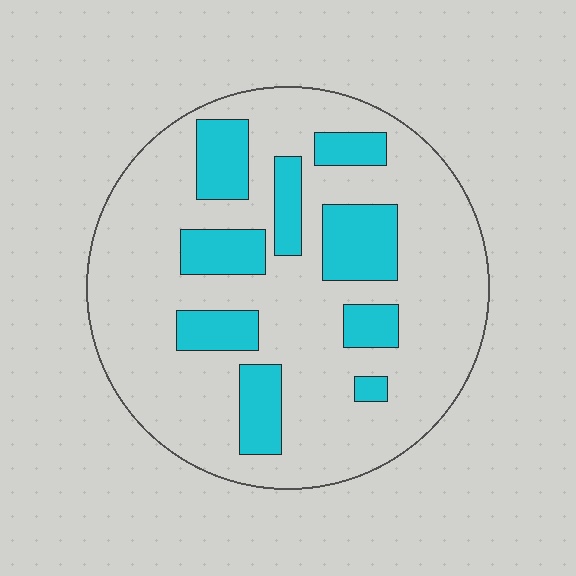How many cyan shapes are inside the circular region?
9.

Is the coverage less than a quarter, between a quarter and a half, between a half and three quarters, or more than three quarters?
Less than a quarter.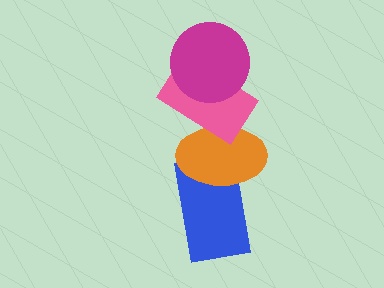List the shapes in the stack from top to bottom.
From top to bottom: the magenta circle, the pink rectangle, the orange ellipse, the blue rectangle.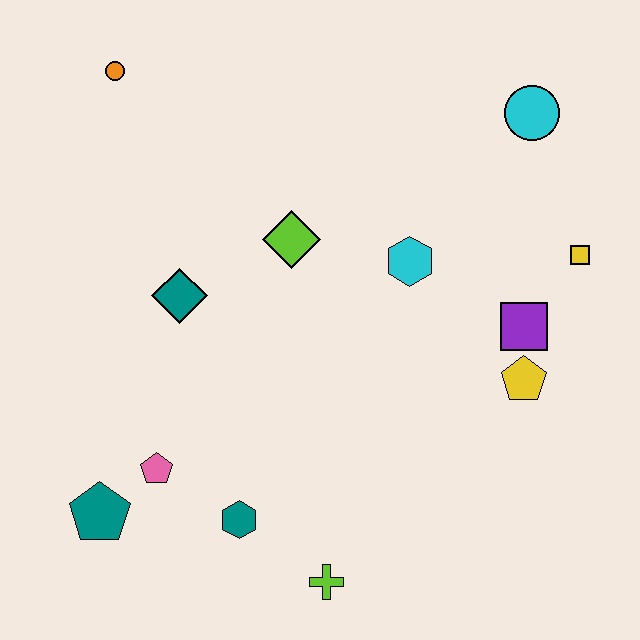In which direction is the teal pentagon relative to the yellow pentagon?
The teal pentagon is to the left of the yellow pentagon.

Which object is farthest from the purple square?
The orange circle is farthest from the purple square.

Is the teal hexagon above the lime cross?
Yes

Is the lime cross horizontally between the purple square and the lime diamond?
Yes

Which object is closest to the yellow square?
The purple square is closest to the yellow square.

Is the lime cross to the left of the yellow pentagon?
Yes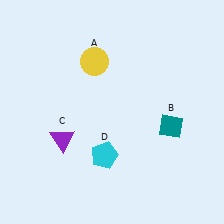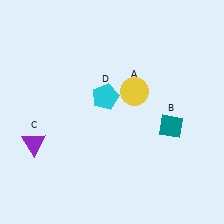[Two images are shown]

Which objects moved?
The objects that moved are: the yellow circle (A), the purple triangle (C), the cyan pentagon (D).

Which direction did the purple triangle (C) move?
The purple triangle (C) moved left.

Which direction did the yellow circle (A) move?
The yellow circle (A) moved right.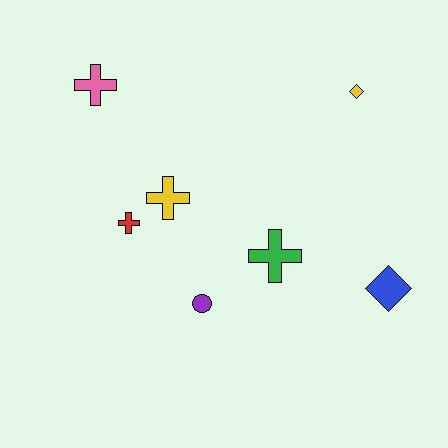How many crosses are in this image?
There are 4 crosses.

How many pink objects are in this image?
There is 1 pink object.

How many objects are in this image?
There are 7 objects.